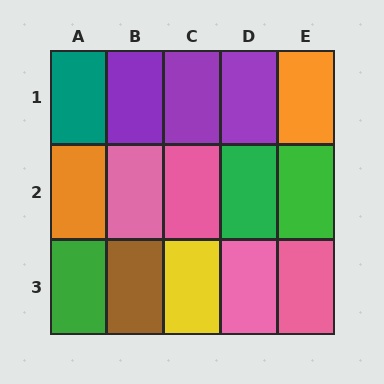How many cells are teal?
1 cell is teal.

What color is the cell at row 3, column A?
Green.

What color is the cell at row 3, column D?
Pink.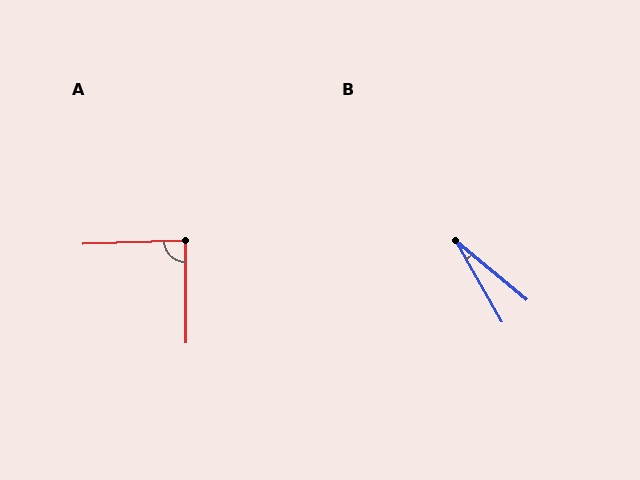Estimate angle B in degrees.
Approximately 21 degrees.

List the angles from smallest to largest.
B (21°), A (88°).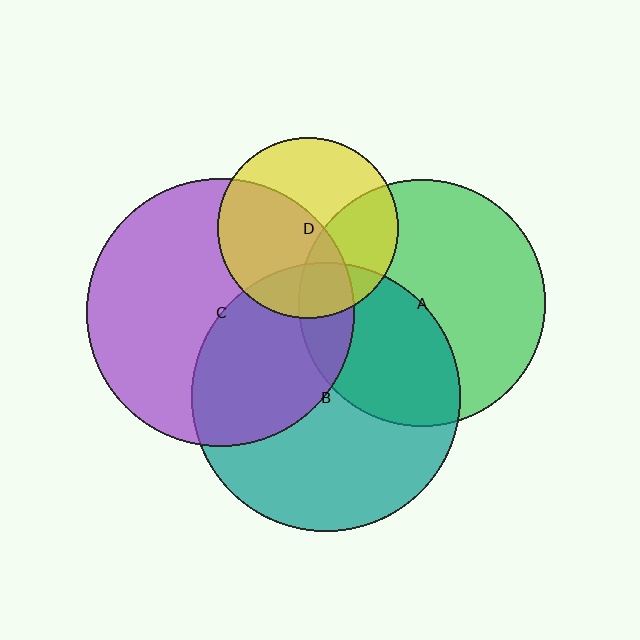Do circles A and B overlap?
Yes.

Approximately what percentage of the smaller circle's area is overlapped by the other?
Approximately 40%.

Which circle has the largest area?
Circle B (teal).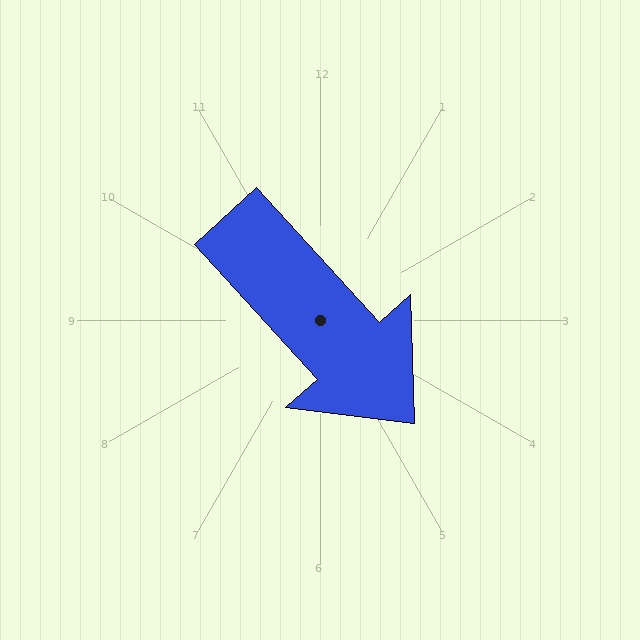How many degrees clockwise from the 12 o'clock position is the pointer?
Approximately 138 degrees.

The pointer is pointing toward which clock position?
Roughly 5 o'clock.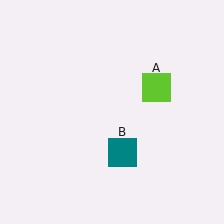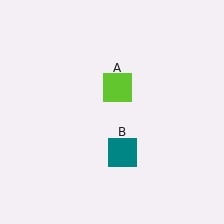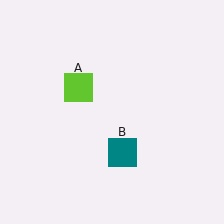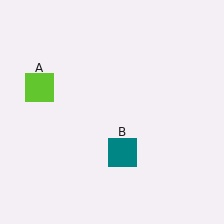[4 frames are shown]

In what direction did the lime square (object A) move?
The lime square (object A) moved left.